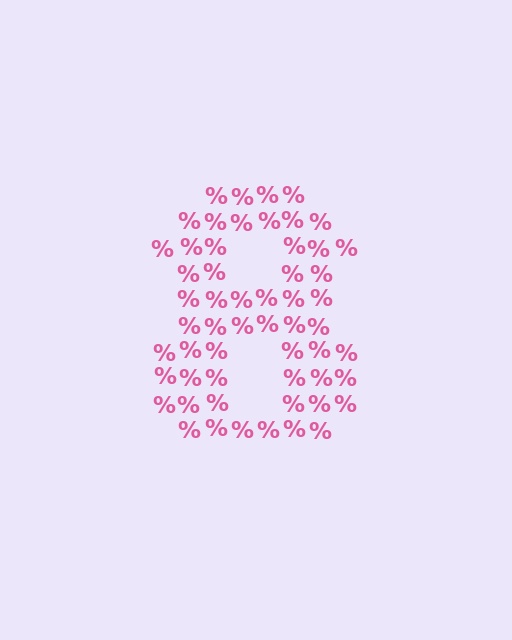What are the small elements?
The small elements are percent signs.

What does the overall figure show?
The overall figure shows the digit 8.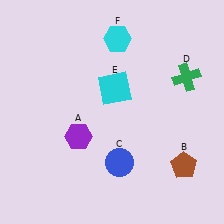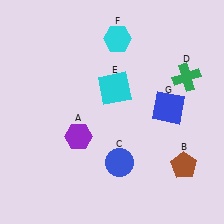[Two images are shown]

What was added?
A blue square (G) was added in Image 2.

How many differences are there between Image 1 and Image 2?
There is 1 difference between the two images.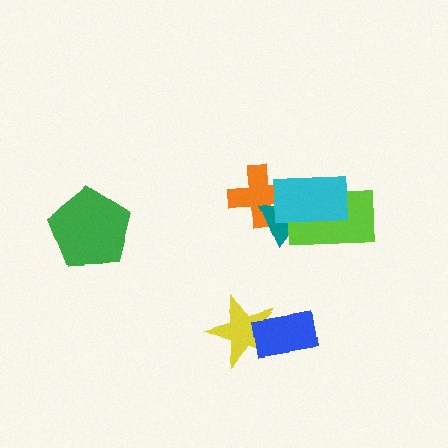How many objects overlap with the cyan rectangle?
3 objects overlap with the cyan rectangle.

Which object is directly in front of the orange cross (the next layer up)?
The teal triangle is directly in front of the orange cross.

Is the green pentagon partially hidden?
No, no other shape covers it.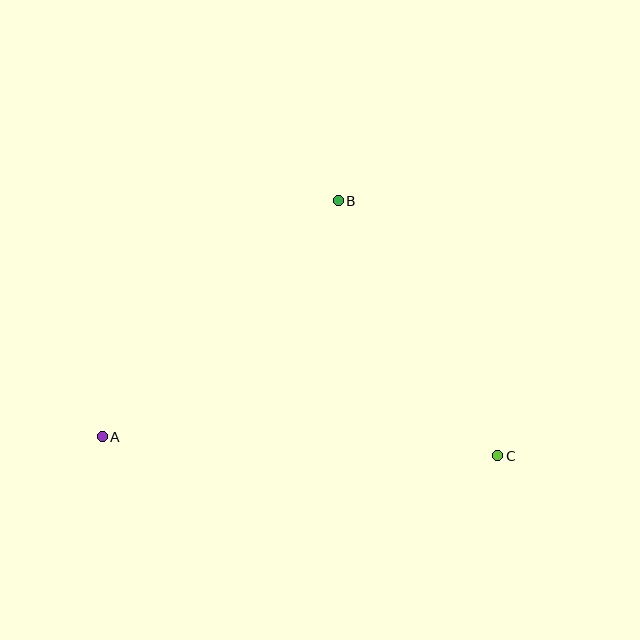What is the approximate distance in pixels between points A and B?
The distance between A and B is approximately 334 pixels.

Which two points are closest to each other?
Points B and C are closest to each other.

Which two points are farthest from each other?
Points A and C are farthest from each other.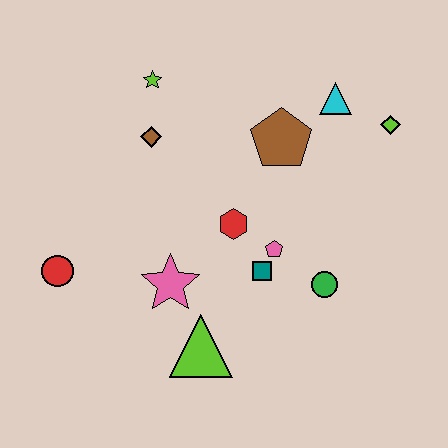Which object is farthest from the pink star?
The lime diamond is farthest from the pink star.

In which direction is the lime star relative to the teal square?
The lime star is above the teal square.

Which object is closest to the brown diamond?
The lime star is closest to the brown diamond.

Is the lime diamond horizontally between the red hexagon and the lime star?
No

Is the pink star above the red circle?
No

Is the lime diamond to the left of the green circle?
No